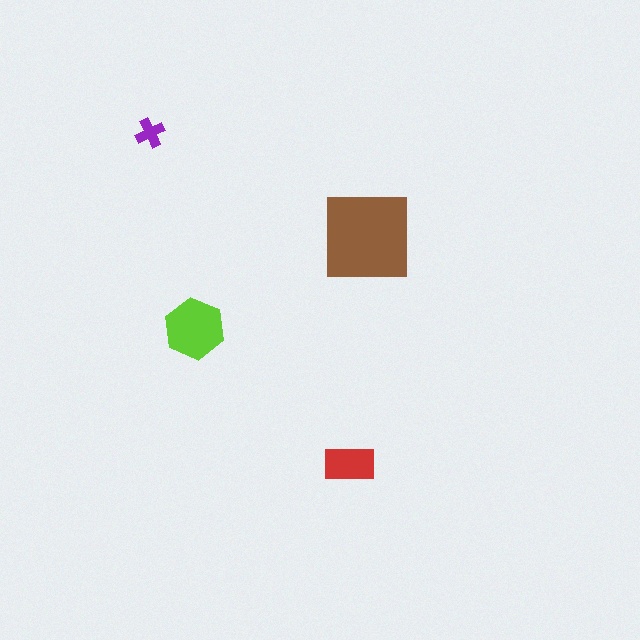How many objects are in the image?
There are 4 objects in the image.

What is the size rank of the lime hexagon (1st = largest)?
2nd.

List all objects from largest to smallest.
The brown square, the lime hexagon, the red rectangle, the purple cross.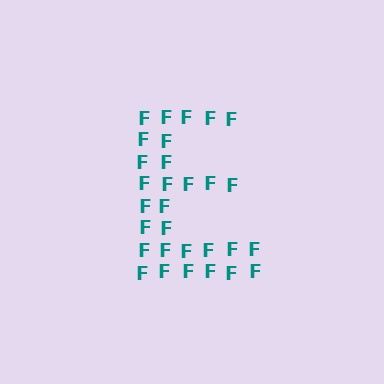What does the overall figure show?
The overall figure shows the letter E.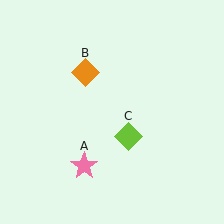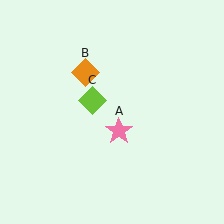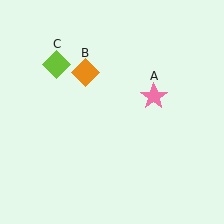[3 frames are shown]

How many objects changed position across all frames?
2 objects changed position: pink star (object A), lime diamond (object C).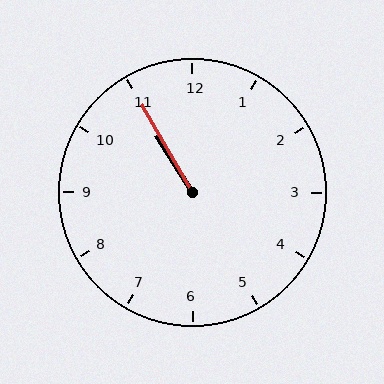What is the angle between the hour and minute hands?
Approximately 2 degrees.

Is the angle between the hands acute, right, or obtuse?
It is acute.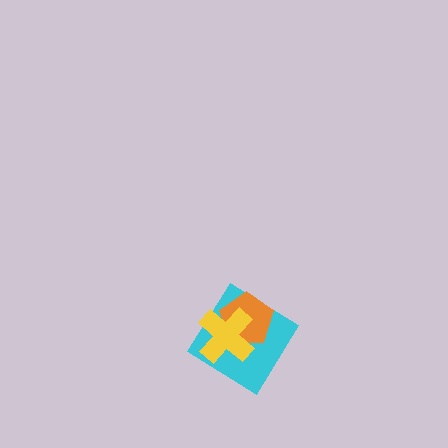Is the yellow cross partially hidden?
No, no other shape covers it.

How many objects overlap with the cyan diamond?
2 objects overlap with the cyan diamond.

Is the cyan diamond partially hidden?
Yes, it is partially covered by another shape.